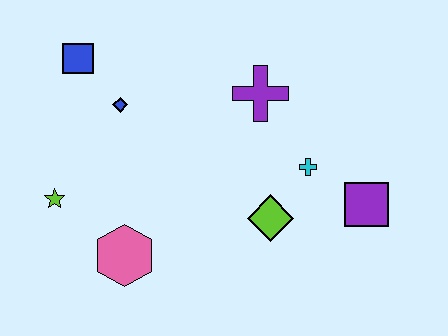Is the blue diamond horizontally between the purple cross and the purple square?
No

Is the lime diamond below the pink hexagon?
No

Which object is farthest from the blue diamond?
The purple square is farthest from the blue diamond.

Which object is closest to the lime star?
The pink hexagon is closest to the lime star.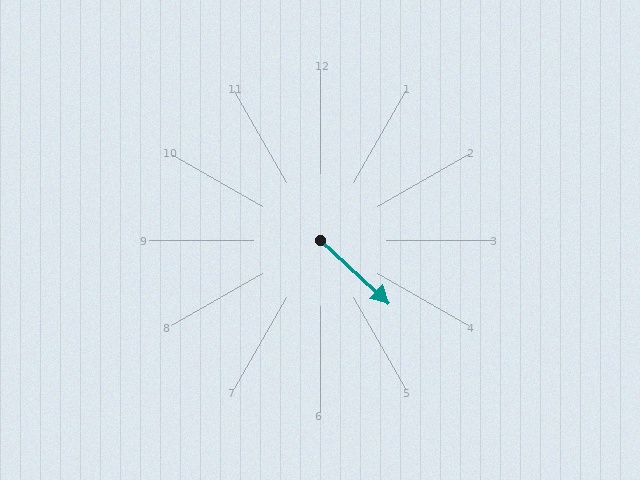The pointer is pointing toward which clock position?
Roughly 4 o'clock.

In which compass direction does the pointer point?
Southeast.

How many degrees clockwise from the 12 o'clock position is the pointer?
Approximately 133 degrees.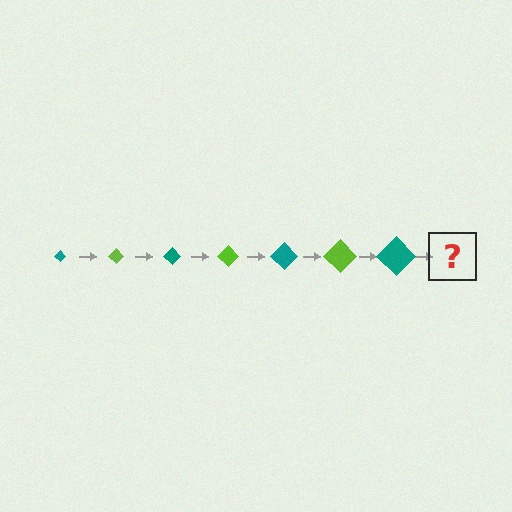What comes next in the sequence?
The next element should be a lime diamond, larger than the previous one.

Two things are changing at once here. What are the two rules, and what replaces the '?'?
The two rules are that the diamond grows larger each step and the color cycles through teal and lime. The '?' should be a lime diamond, larger than the previous one.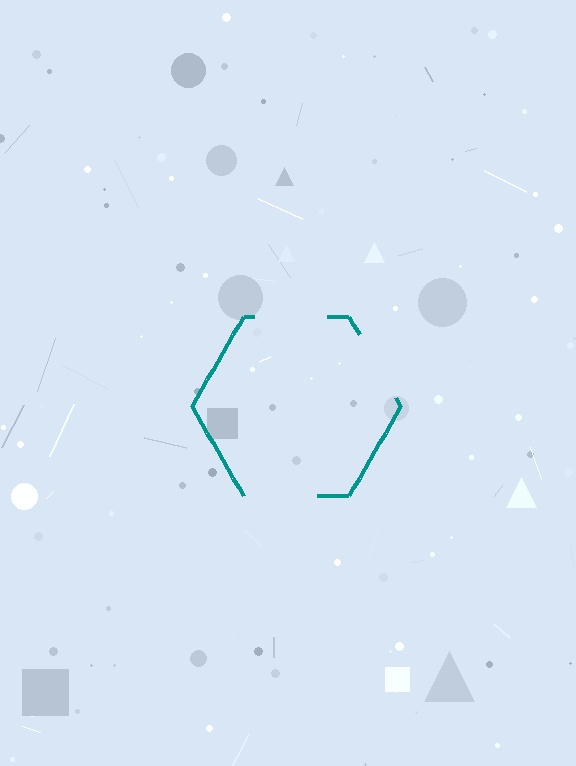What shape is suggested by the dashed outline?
The dashed outline suggests a hexagon.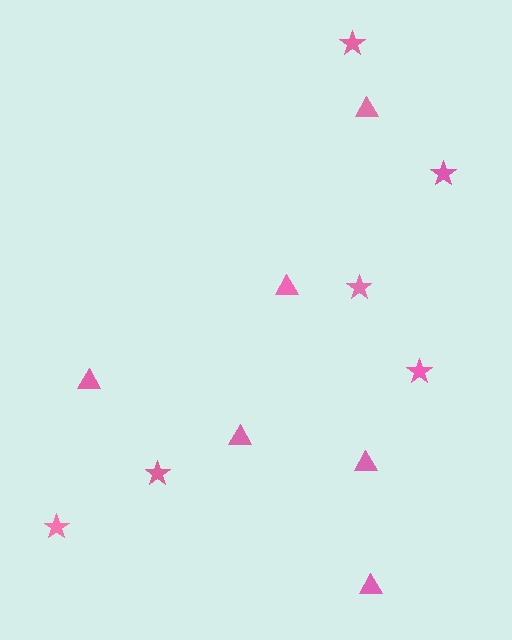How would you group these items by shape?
There are 2 groups: one group of triangles (6) and one group of stars (6).